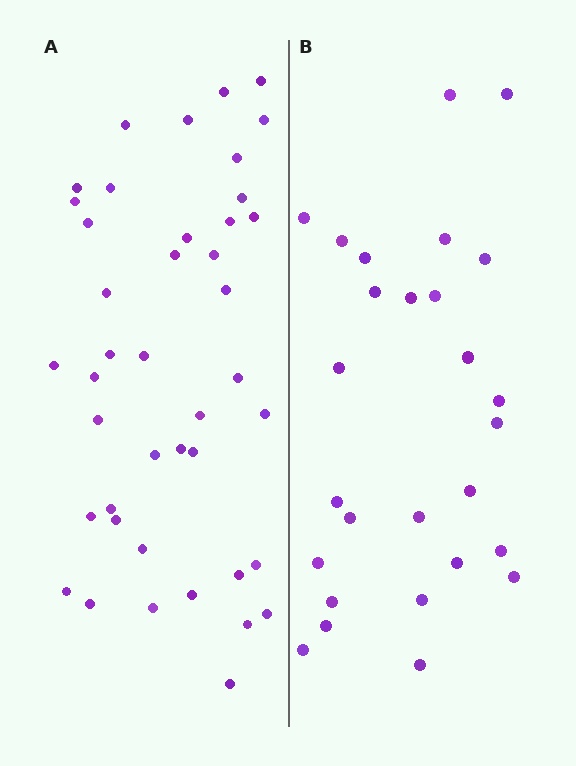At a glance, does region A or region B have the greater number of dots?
Region A (the left region) has more dots.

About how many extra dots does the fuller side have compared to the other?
Region A has approximately 15 more dots than region B.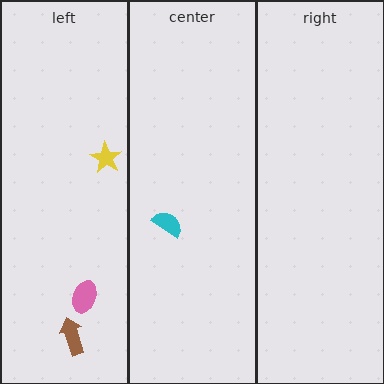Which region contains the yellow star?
The left region.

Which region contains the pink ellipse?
The left region.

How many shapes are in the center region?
1.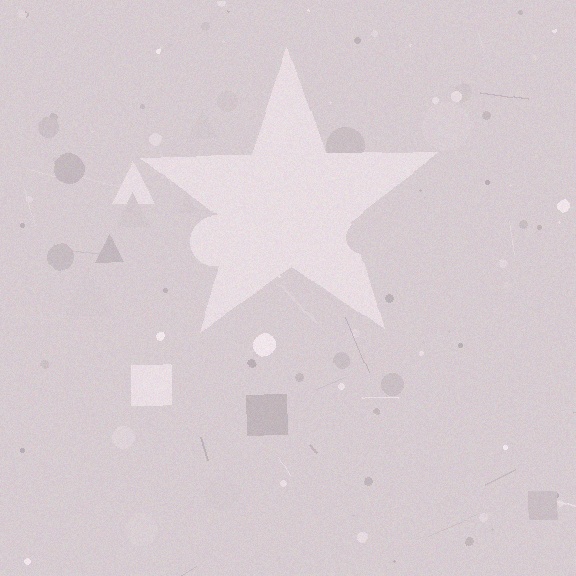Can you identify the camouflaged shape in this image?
The camouflaged shape is a star.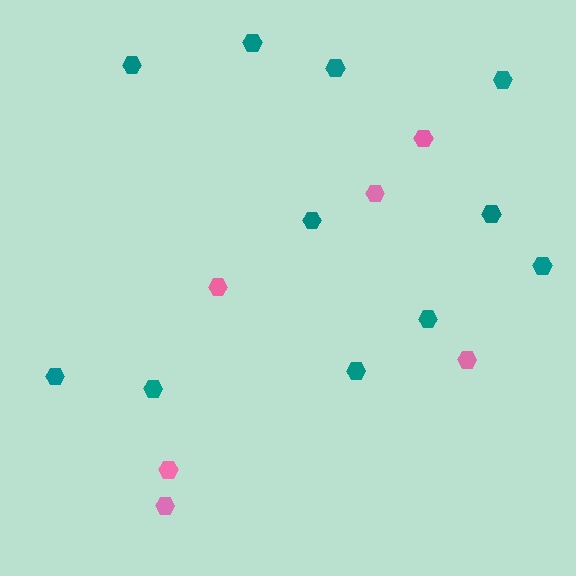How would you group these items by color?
There are 2 groups: one group of pink hexagons (6) and one group of teal hexagons (11).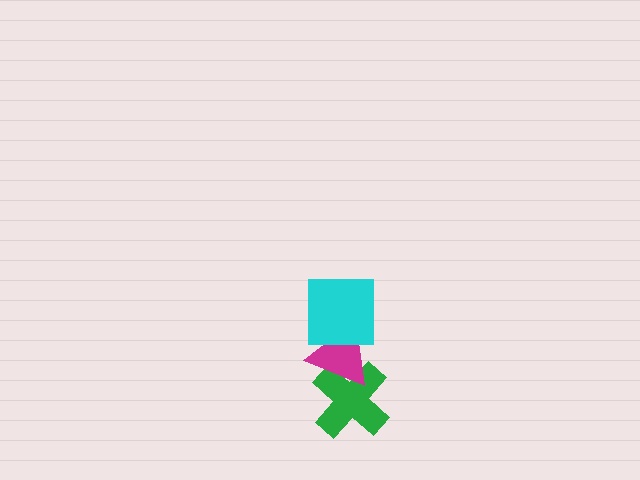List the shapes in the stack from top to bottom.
From top to bottom: the cyan square, the magenta triangle, the green cross.